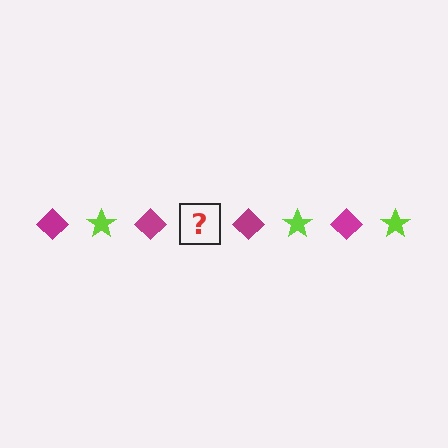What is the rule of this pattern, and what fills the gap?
The rule is that the pattern alternates between magenta diamond and lime star. The gap should be filled with a lime star.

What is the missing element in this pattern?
The missing element is a lime star.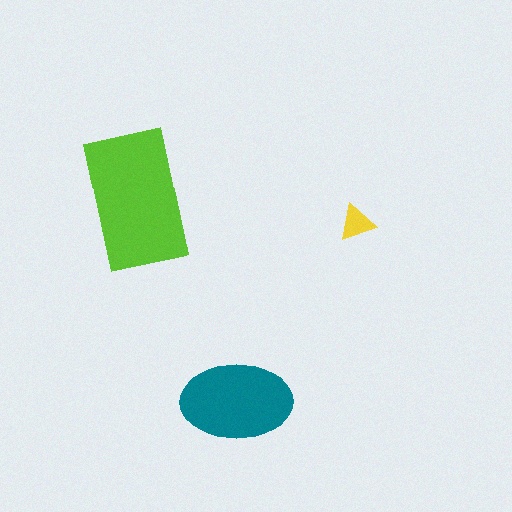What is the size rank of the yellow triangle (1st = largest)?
3rd.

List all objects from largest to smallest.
The lime rectangle, the teal ellipse, the yellow triangle.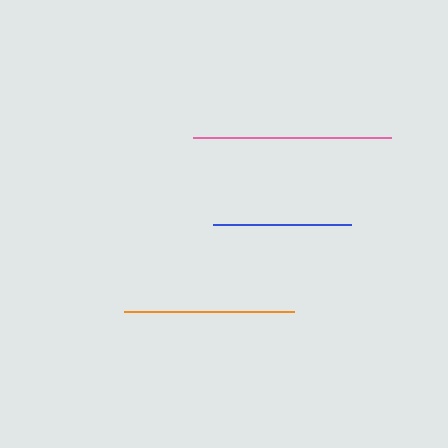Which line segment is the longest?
The pink line is the longest at approximately 198 pixels.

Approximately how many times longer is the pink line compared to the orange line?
The pink line is approximately 1.2 times the length of the orange line.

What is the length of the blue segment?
The blue segment is approximately 139 pixels long.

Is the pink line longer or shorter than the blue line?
The pink line is longer than the blue line.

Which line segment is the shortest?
The blue line is the shortest at approximately 139 pixels.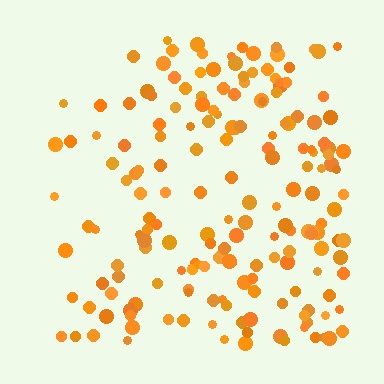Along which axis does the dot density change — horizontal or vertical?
Horizontal.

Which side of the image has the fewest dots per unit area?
The left.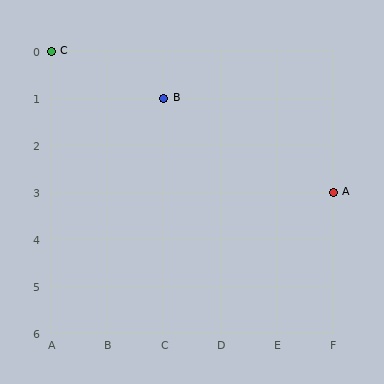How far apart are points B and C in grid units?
Points B and C are 2 columns and 1 row apart (about 2.2 grid units diagonally).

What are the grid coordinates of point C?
Point C is at grid coordinates (A, 0).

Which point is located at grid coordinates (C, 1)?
Point B is at (C, 1).